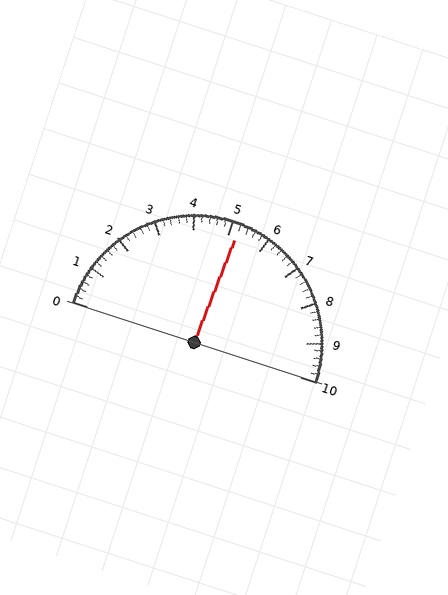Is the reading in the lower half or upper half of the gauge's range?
The reading is in the upper half of the range (0 to 10).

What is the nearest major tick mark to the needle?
The nearest major tick mark is 5.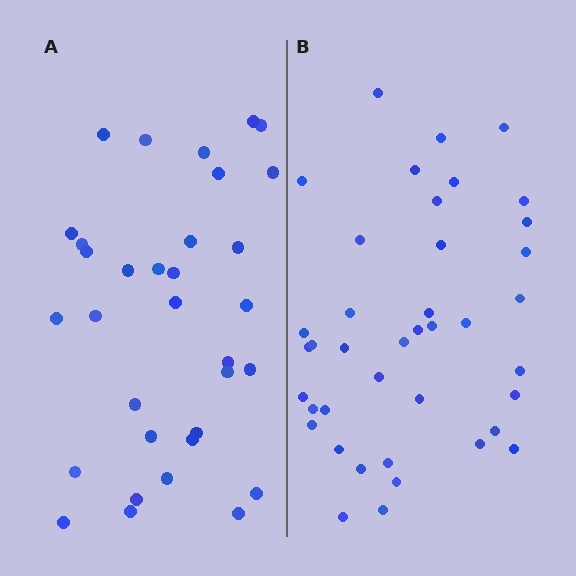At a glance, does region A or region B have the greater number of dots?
Region B (the right region) has more dots.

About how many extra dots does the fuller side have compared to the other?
Region B has roughly 8 or so more dots than region A.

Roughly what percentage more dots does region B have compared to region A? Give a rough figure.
About 20% more.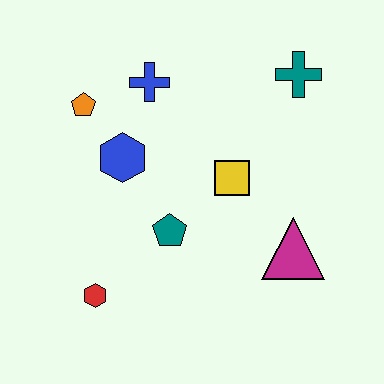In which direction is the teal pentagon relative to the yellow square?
The teal pentagon is to the left of the yellow square.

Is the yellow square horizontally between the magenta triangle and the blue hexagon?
Yes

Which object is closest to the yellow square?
The teal pentagon is closest to the yellow square.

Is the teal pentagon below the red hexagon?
No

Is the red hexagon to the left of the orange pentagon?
No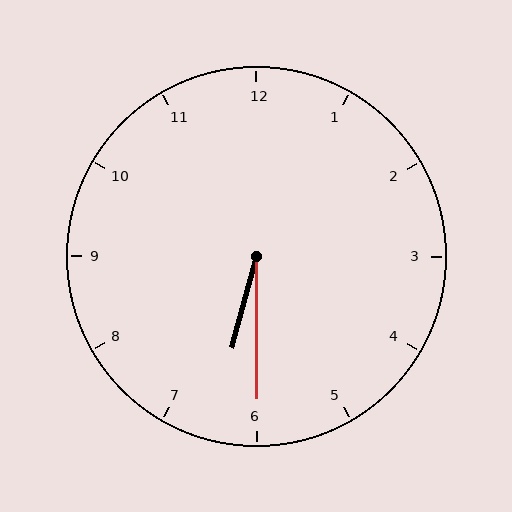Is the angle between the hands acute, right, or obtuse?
It is acute.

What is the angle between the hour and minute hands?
Approximately 15 degrees.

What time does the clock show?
6:30.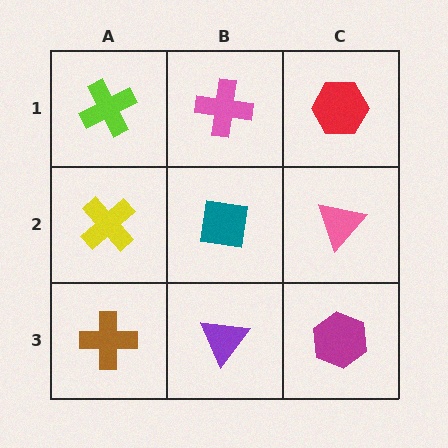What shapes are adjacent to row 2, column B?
A pink cross (row 1, column B), a purple triangle (row 3, column B), a yellow cross (row 2, column A), a pink triangle (row 2, column C).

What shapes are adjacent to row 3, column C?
A pink triangle (row 2, column C), a purple triangle (row 3, column B).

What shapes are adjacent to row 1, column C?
A pink triangle (row 2, column C), a pink cross (row 1, column B).